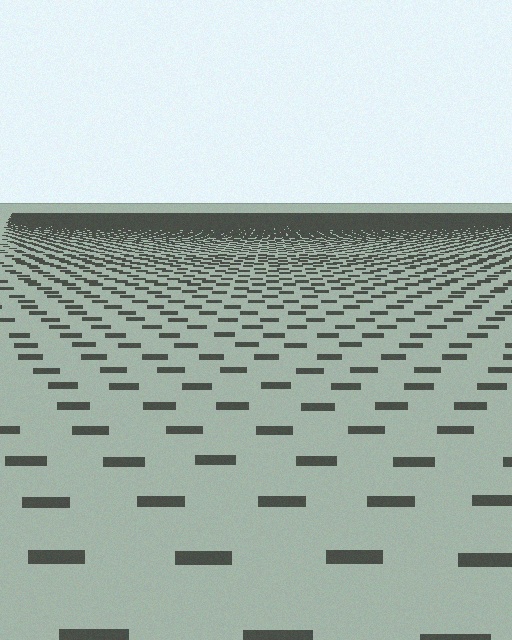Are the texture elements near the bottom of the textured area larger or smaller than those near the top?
Larger. Near the bottom, elements are closer to the viewer and appear at a bigger on-screen size.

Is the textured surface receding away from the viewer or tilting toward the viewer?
The surface is receding away from the viewer. Texture elements get smaller and denser toward the top.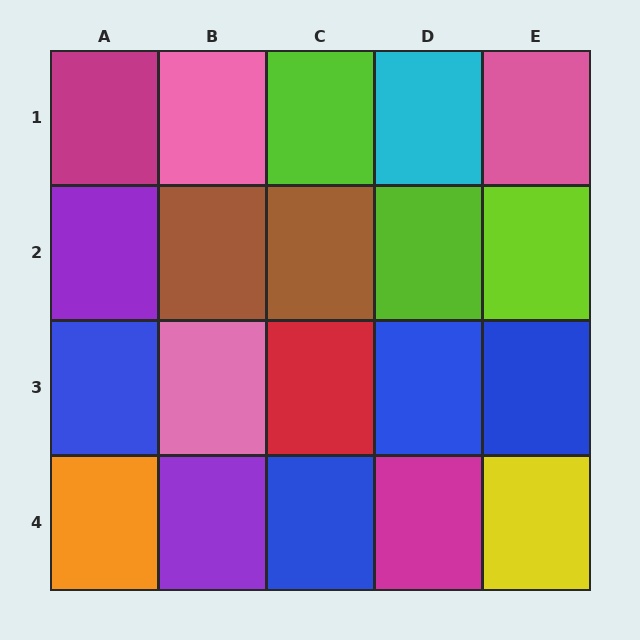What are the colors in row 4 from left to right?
Orange, purple, blue, magenta, yellow.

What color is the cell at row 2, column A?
Purple.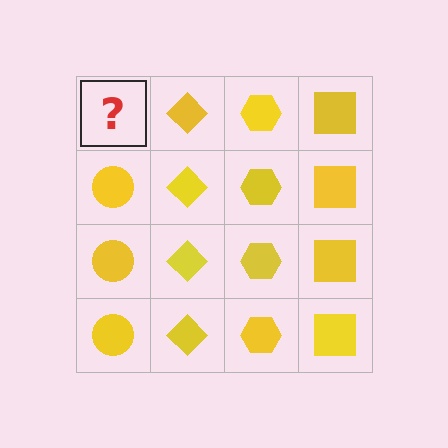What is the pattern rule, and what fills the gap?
The rule is that each column has a consistent shape. The gap should be filled with a yellow circle.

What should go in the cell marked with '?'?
The missing cell should contain a yellow circle.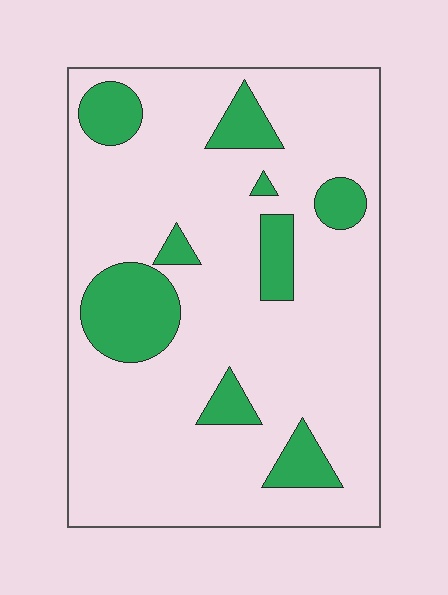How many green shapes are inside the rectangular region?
9.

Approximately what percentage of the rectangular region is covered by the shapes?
Approximately 20%.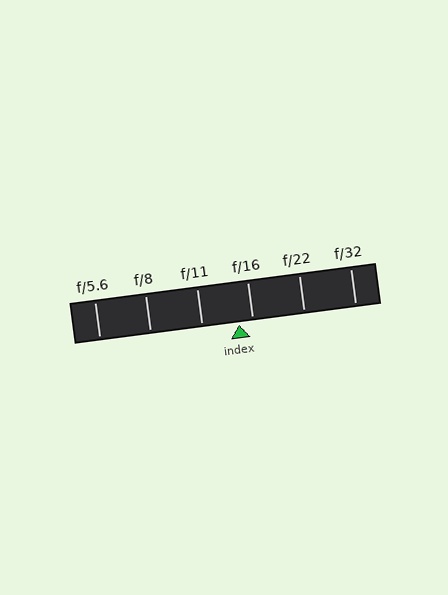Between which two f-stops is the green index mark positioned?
The index mark is between f/11 and f/16.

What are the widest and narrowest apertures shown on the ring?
The widest aperture shown is f/5.6 and the narrowest is f/32.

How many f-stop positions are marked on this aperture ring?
There are 6 f-stop positions marked.